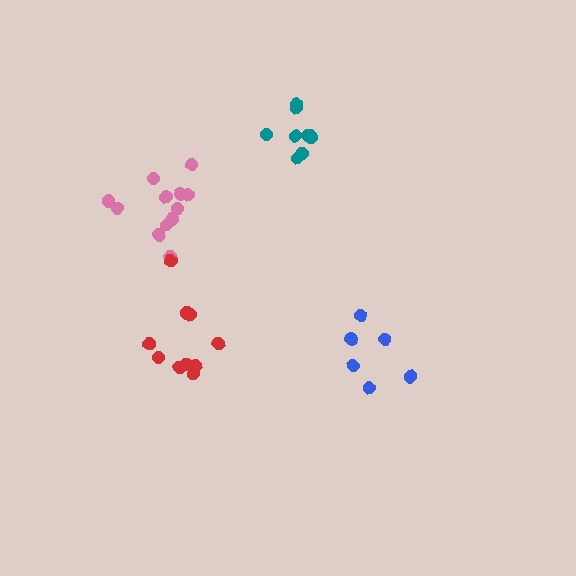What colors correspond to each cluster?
The clusters are colored: teal, pink, red, blue.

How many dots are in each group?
Group 1: 9 dots, Group 2: 12 dots, Group 3: 10 dots, Group 4: 6 dots (37 total).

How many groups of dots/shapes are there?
There are 4 groups.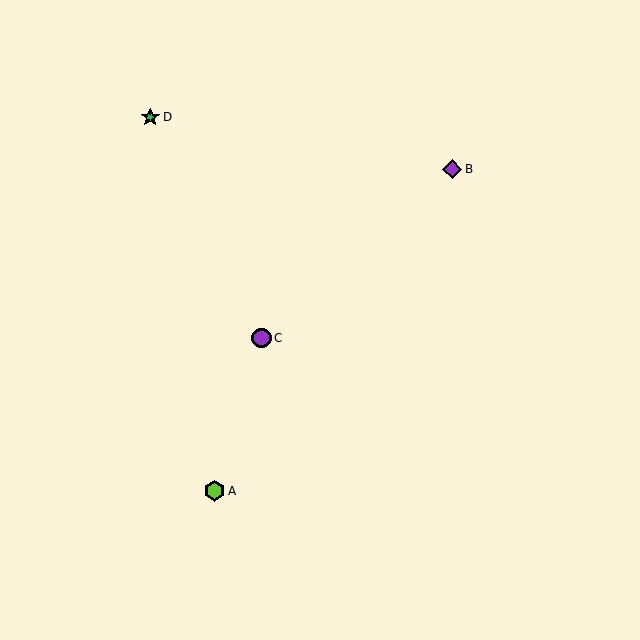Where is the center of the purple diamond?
The center of the purple diamond is at (452, 169).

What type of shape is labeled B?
Shape B is a purple diamond.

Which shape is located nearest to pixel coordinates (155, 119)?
The green star (labeled D) at (150, 117) is nearest to that location.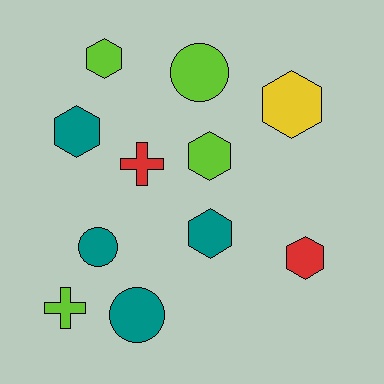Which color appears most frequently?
Teal, with 4 objects.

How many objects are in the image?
There are 11 objects.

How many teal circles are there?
There are 2 teal circles.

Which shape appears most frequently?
Hexagon, with 6 objects.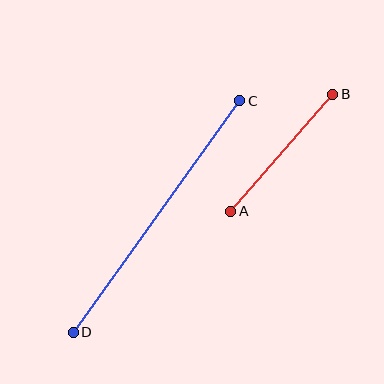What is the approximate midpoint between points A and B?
The midpoint is at approximately (282, 153) pixels.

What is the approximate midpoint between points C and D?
The midpoint is at approximately (156, 216) pixels.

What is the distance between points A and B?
The distance is approximately 155 pixels.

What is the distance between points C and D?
The distance is approximately 285 pixels.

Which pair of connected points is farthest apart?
Points C and D are farthest apart.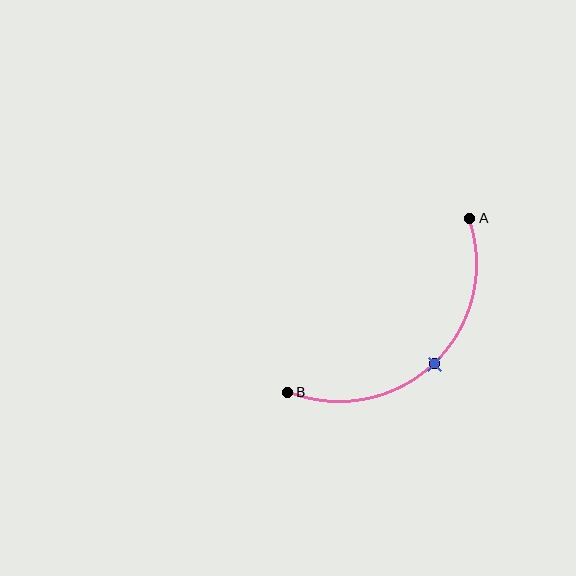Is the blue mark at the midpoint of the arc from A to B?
Yes. The blue mark lies on the arc at equal arc-length from both A and B — it is the arc midpoint.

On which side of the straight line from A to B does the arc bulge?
The arc bulges below and to the right of the straight line connecting A and B.